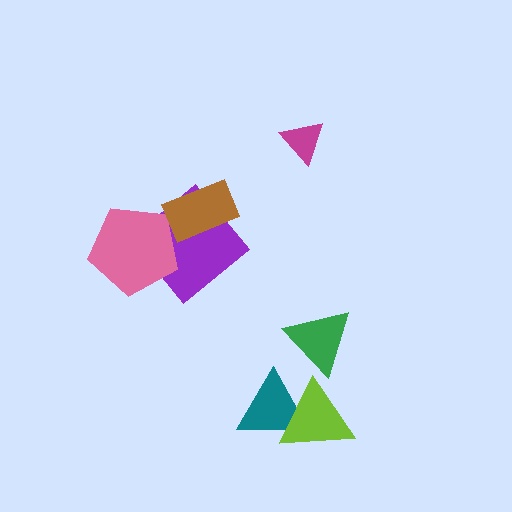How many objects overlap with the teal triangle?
1 object overlaps with the teal triangle.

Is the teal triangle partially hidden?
Yes, it is partially covered by another shape.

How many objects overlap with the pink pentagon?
1 object overlaps with the pink pentagon.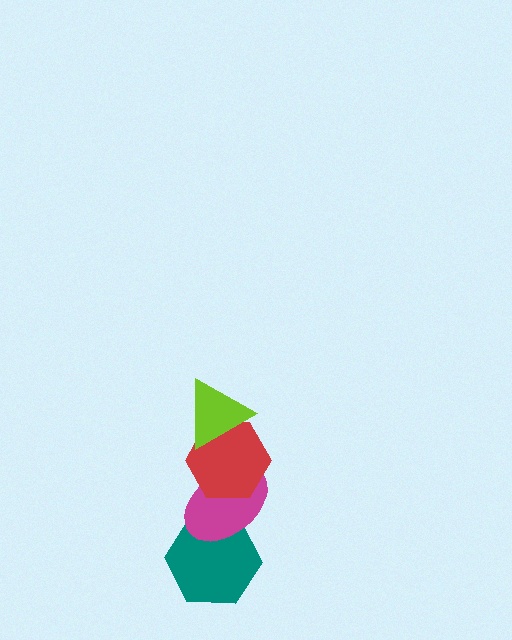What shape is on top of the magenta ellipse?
The red hexagon is on top of the magenta ellipse.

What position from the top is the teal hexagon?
The teal hexagon is 4th from the top.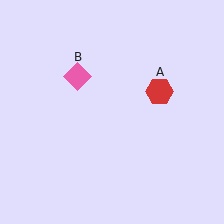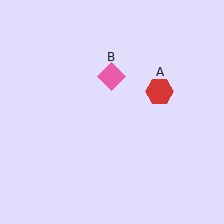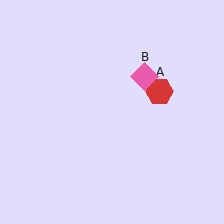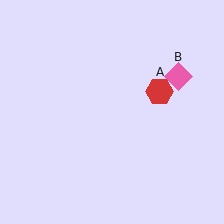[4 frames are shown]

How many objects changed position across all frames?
1 object changed position: pink diamond (object B).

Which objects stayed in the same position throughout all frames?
Red hexagon (object A) remained stationary.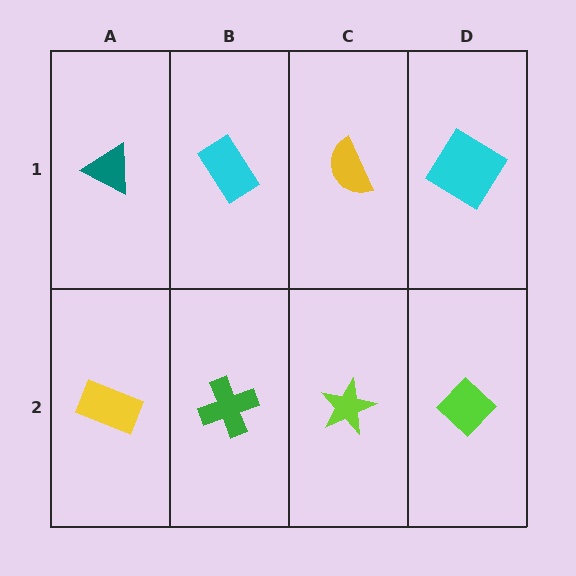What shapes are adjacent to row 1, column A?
A yellow rectangle (row 2, column A), a cyan rectangle (row 1, column B).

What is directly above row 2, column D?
A cyan diamond.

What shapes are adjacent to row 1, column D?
A lime diamond (row 2, column D), a yellow semicircle (row 1, column C).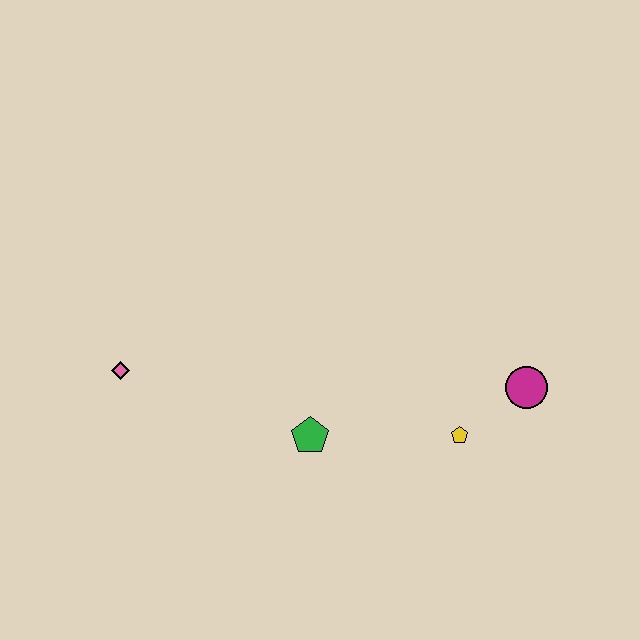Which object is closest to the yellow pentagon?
The magenta circle is closest to the yellow pentagon.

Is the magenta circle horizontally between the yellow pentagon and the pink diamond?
No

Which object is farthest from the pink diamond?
The magenta circle is farthest from the pink diamond.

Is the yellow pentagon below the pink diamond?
Yes